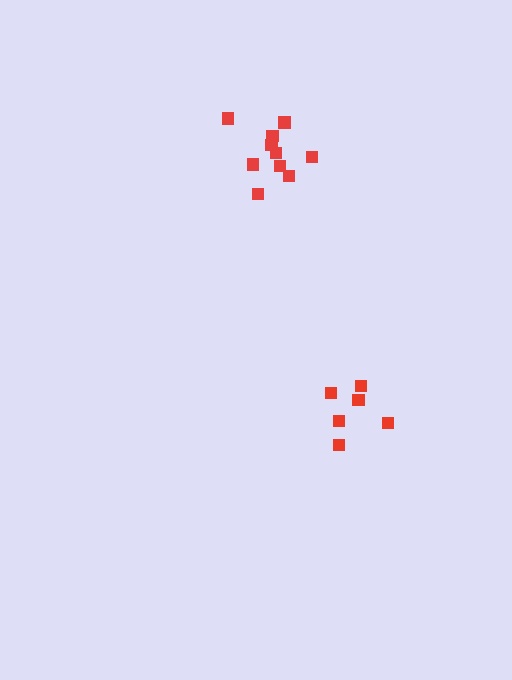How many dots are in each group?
Group 1: 10 dots, Group 2: 6 dots (16 total).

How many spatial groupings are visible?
There are 2 spatial groupings.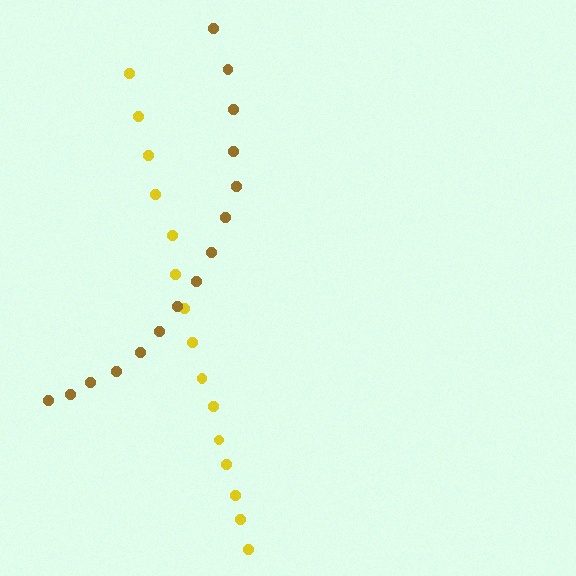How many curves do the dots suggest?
There are 2 distinct paths.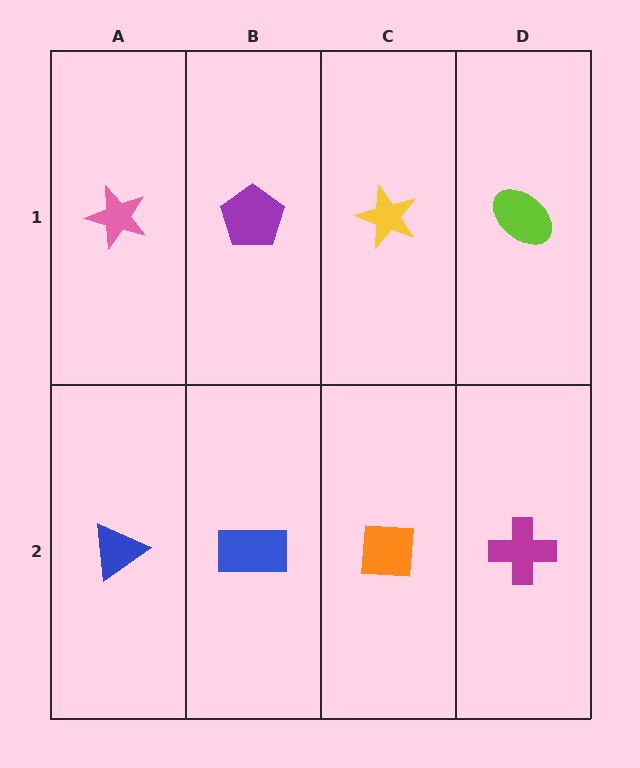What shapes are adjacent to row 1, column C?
An orange square (row 2, column C), a purple pentagon (row 1, column B), a lime ellipse (row 1, column D).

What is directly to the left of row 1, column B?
A pink star.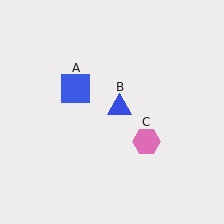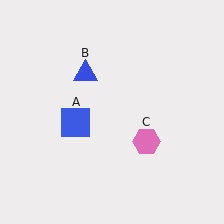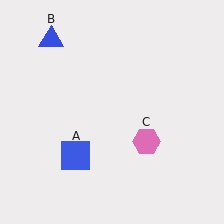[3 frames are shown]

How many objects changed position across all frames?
2 objects changed position: blue square (object A), blue triangle (object B).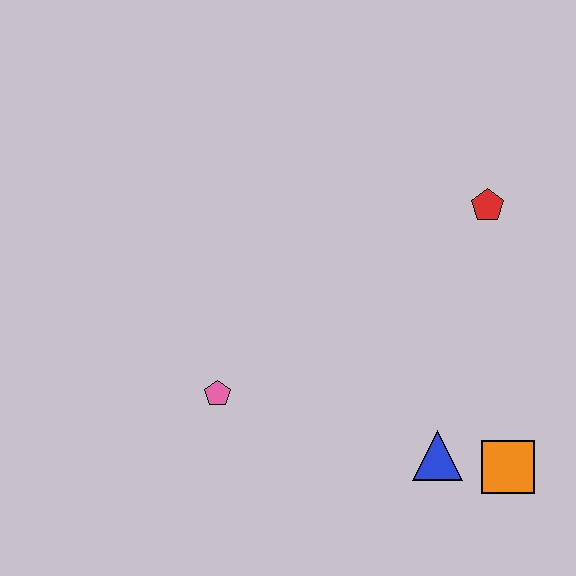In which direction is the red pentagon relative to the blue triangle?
The red pentagon is above the blue triangle.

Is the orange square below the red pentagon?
Yes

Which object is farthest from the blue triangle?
The red pentagon is farthest from the blue triangle.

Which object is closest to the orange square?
The blue triangle is closest to the orange square.